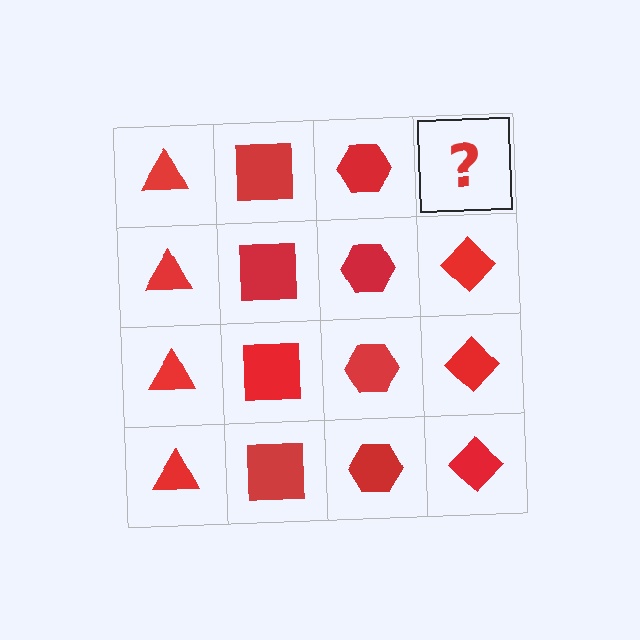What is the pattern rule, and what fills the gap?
The rule is that each column has a consistent shape. The gap should be filled with a red diamond.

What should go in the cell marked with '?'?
The missing cell should contain a red diamond.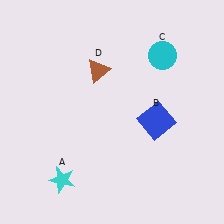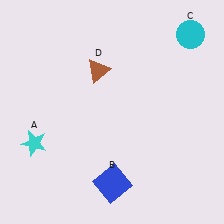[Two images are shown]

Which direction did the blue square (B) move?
The blue square (B) moved down.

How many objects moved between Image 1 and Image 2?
3 objects moved between the two images.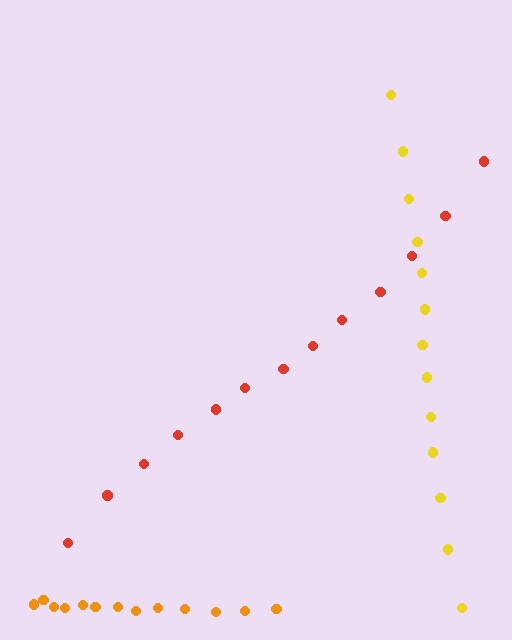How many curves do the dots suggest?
There are 3 distinct paths.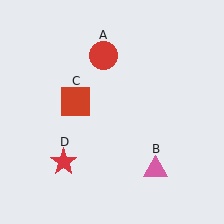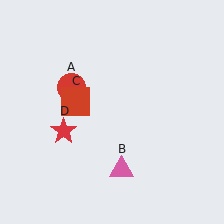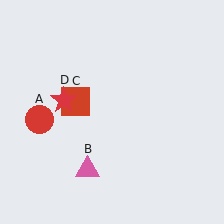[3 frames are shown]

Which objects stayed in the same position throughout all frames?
Red square (object C) remained stationary.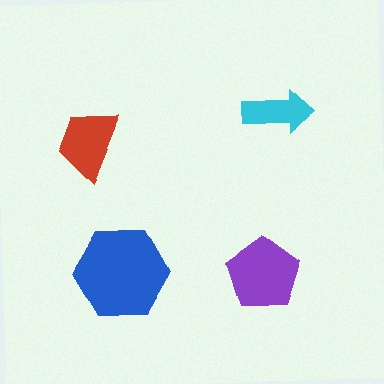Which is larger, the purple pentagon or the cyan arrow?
The purple pentagon.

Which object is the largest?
The blue hexagon.